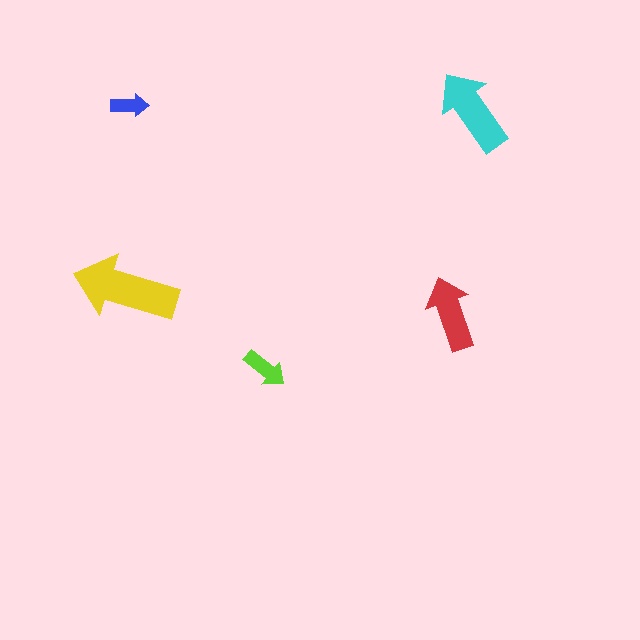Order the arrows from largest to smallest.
the yellow one, the cyan one, the red one, the lime one, the blue one.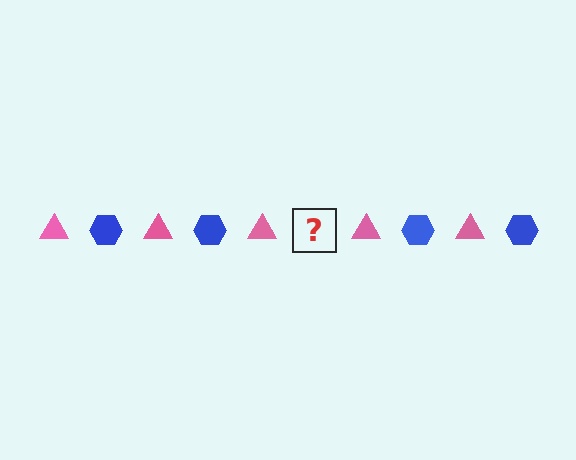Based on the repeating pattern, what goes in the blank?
The blank should be a blue hexagon.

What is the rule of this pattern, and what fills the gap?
The rule is that the pattern alternates between pink triangle and blue hexagon. The gap should be filled with a blue hexagon.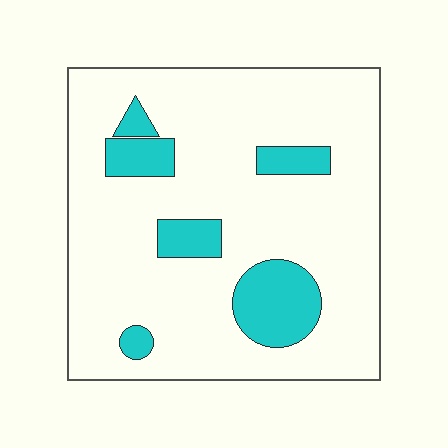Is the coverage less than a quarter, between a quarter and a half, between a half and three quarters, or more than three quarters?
Less than a quarter.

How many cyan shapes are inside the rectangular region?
6.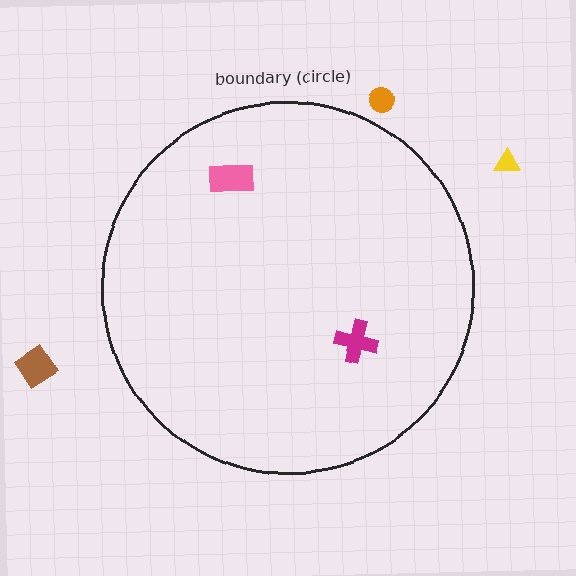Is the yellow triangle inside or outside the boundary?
Outside.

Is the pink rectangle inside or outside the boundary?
Inside.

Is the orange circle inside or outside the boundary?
Outside.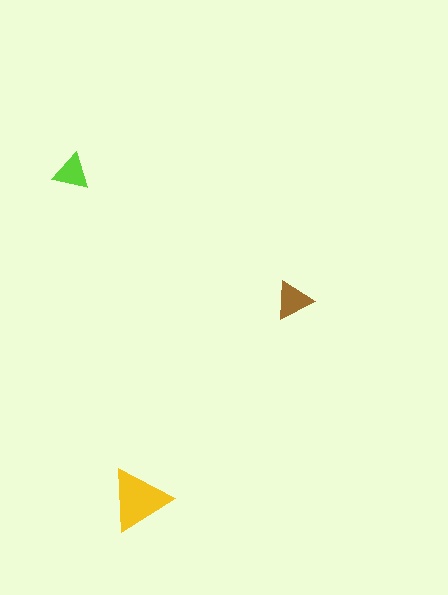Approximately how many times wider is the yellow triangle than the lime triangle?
About 1.5 times wider.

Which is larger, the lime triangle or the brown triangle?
The brown one.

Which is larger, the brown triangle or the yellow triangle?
The yellow one.